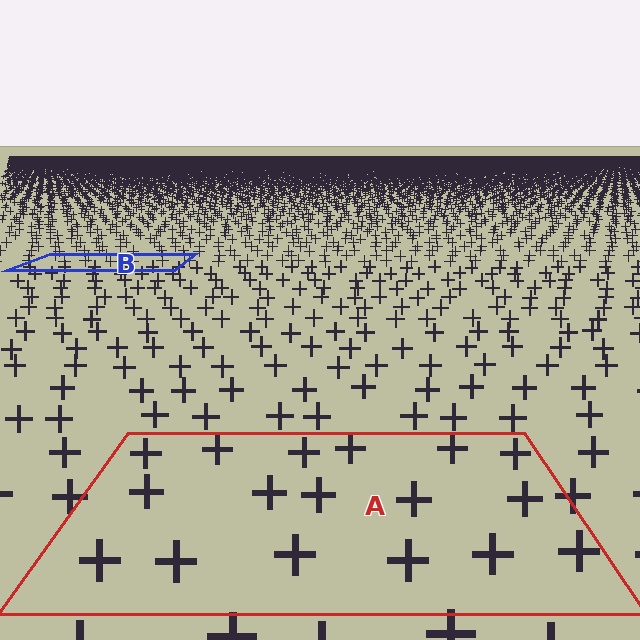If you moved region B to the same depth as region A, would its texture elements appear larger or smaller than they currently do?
They would appear larger. At a closer depth, the same texture elements are projected at a bigger on-screen size.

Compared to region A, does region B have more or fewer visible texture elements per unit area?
Region B has more texture elements per unit area — they are packed more densely because it is farther away.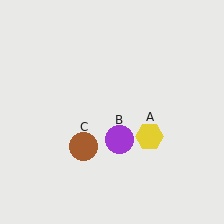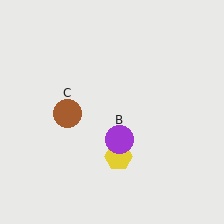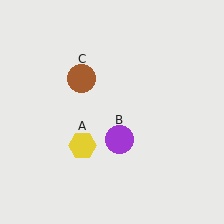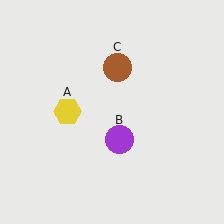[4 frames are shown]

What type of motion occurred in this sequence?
The yellow hexagon (object A), brown circle (object C) rotated clockwise around the center of the scene.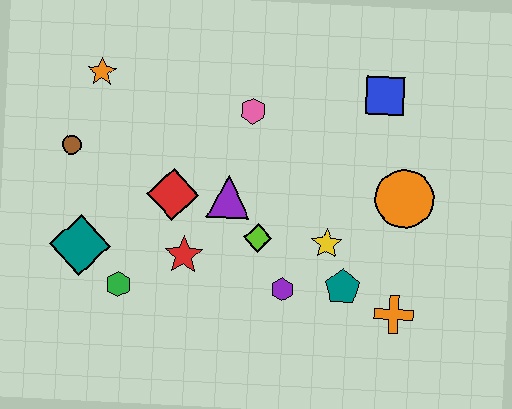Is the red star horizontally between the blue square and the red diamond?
Yes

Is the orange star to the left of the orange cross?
Yes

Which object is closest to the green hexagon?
The teal diamond is closest to the green hexagon.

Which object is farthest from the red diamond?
The orange cross is farthest from the red diamond.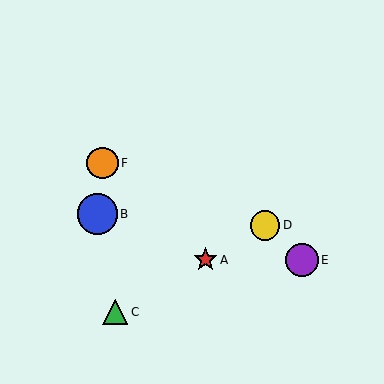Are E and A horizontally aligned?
Yes, both are at y≈260.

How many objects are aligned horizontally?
2 objects (A, E) are aligned horizontally.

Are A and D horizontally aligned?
No, A is at y≈260 and D is at y≈225.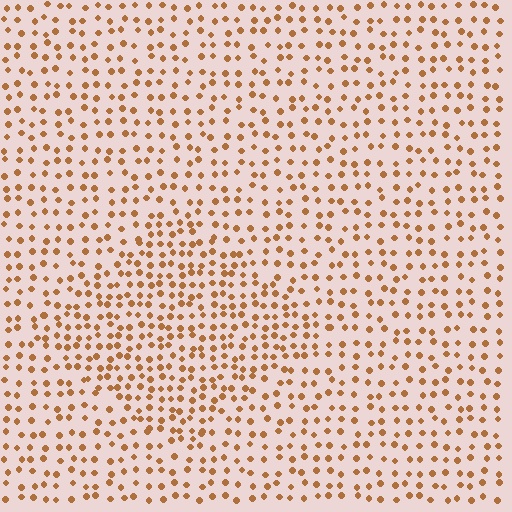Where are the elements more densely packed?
The elements are more densely packed inside the diamond boundary.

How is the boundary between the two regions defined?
The boundary is defined by a change in element density (approximately 1.6x ratio). All elements are the same color, size, and shape.